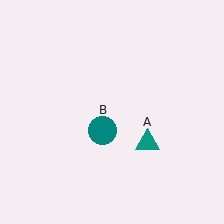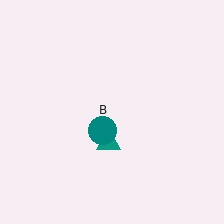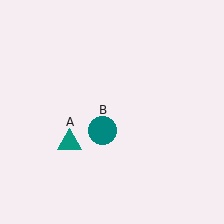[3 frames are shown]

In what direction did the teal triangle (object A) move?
The teal triangle (object A) moved left.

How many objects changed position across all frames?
1 object changed position: teal triangle (object A).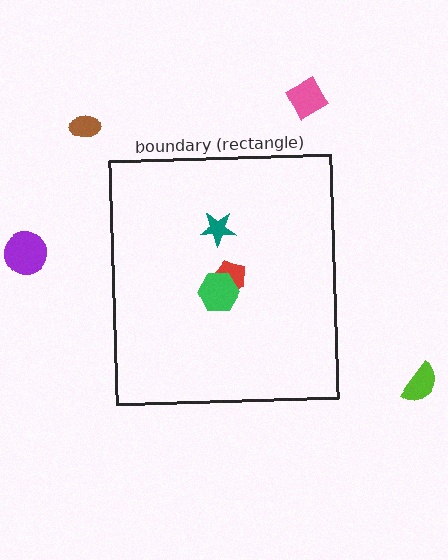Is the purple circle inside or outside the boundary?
Outside.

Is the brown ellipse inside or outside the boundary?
Outside.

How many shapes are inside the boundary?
3 inside, 4 outside.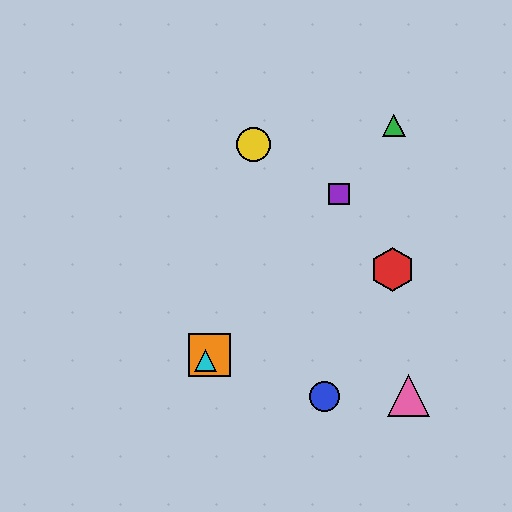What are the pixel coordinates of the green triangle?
The green triangle is at (394, 125).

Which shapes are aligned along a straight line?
The green triangle, the purple square, the orange square, the cyan triangle are aligned along a straight line.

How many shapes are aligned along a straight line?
4 shapes (the green triangle, the purple square, the orange square, the cyan triangle) are aligned along a straight line.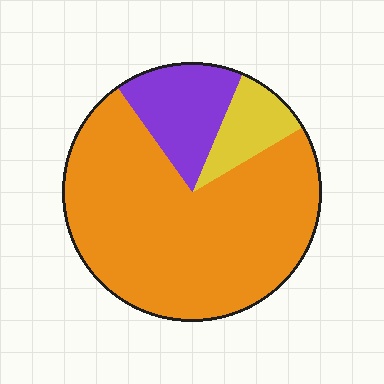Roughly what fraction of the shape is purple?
Purple takes up less than a sixth of the shape.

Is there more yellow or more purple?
Purple.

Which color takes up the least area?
Yellow, at roughly 10%.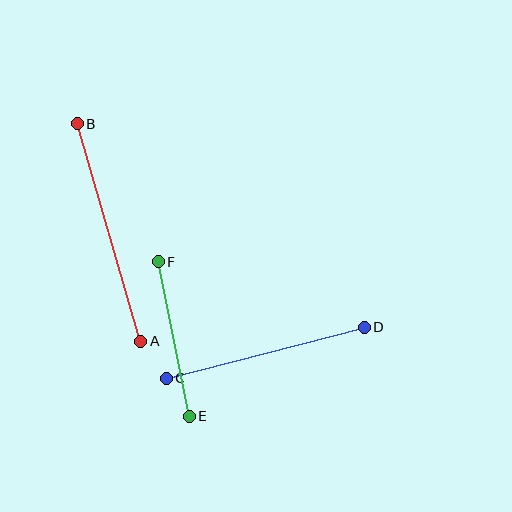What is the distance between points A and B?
The distance is approximately 226 pixels.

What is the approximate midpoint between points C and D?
The midpoint is at approximately (265, 353) pixels.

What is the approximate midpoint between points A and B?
The midpoint is at approximately (109, 232) pixels.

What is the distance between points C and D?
The distance is approximately 204 pixels.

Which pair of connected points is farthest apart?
Points A and B are farthest apart.